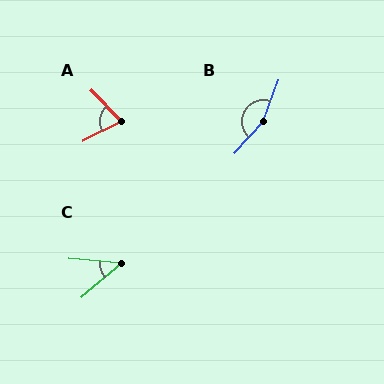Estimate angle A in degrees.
Approximately 72 degrees.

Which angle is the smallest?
C, at approximately 46 degrees.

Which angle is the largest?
B, at approximately 159 degrees.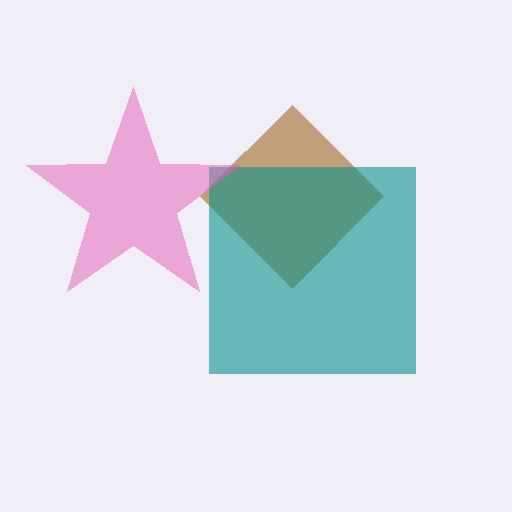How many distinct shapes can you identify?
There are 3 distinct shapes: a brown diamond, a teal square, a pink star.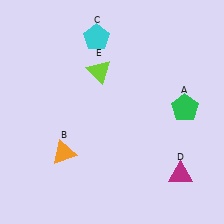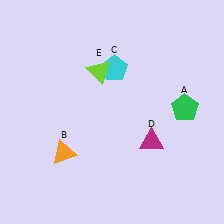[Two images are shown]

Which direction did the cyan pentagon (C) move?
The cyan pentagon (C) moved down.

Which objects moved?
The objects that moved are: the cyan pentagon (C), the magenta triangle (D).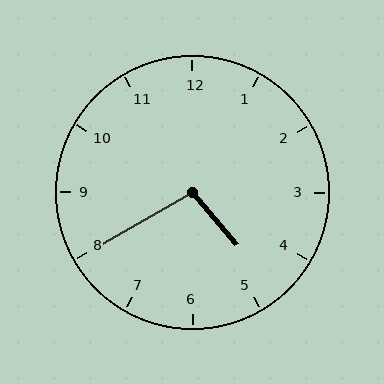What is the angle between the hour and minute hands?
Approximately 100 degrees.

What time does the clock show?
4:40.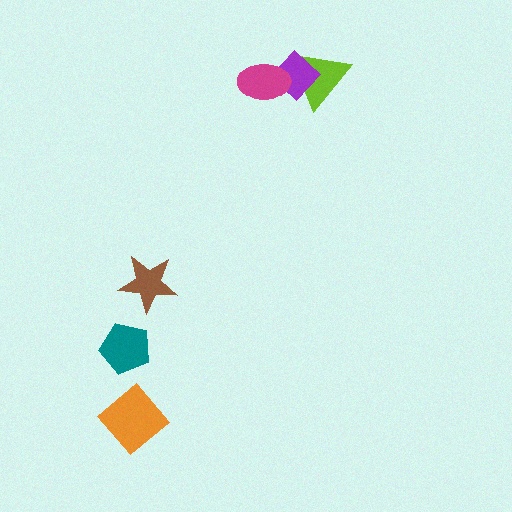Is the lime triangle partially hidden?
Yes, it is partially covered by another shape.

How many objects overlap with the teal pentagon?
0 objects overlap with the teal pentagon.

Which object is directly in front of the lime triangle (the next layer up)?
The purple diamond is directly in front of the lime triangle.